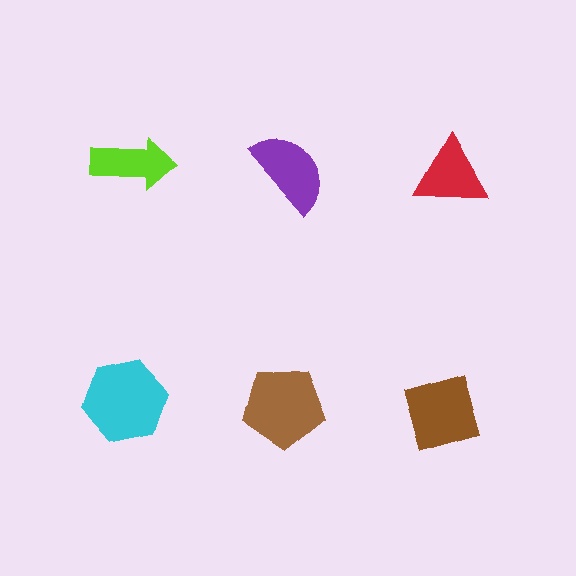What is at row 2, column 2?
A brown pentagon.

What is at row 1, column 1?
A lime arrow.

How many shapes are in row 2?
3 shapes.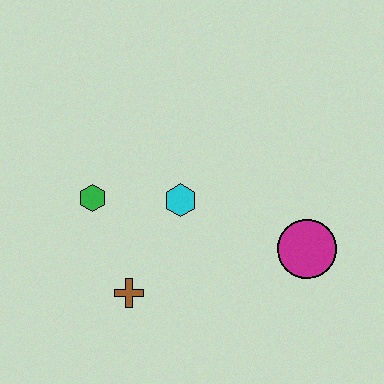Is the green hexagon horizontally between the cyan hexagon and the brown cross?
No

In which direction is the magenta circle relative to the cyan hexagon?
The magenta circle is to the right of the cyan hexagon.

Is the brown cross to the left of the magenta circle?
Yes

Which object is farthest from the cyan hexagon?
The magenta circle is farthest from the cyan hexagon.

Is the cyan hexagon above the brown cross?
Yes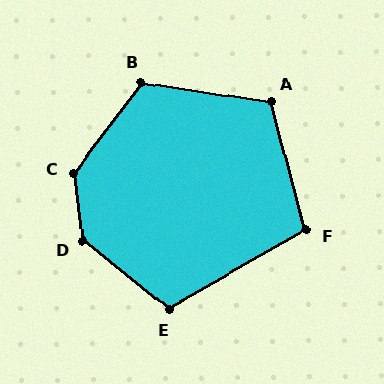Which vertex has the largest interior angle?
D, at approximately 136 degrees.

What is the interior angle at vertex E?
Approximately 111 degrees (obtuse).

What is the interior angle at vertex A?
Approximately 113 degrees (obtuse).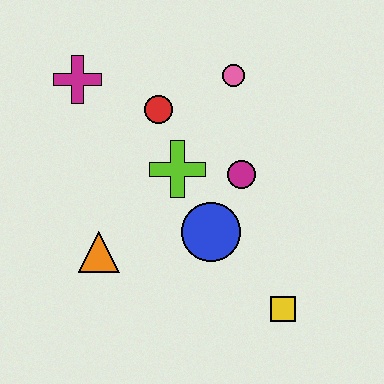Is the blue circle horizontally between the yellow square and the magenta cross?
Yes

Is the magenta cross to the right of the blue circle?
No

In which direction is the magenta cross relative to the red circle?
The magenta cross is to the left of the red circle.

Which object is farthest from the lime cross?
The yellow square is farthest from the lime cross.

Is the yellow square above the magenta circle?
No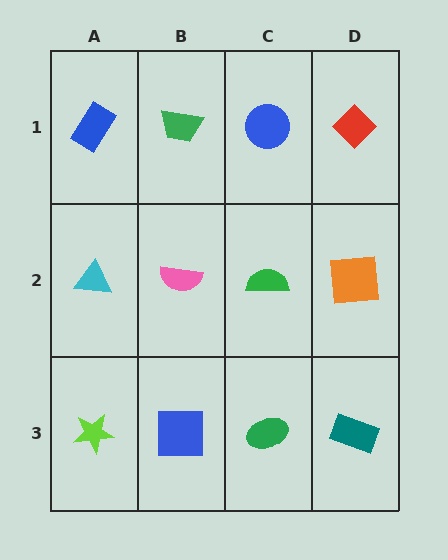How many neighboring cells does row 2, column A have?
3.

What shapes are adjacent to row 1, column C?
A green semicircle (row 2, column C), a green trapezoid (row 1, column B), a red diamond (row 1, column D).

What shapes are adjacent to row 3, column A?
A cyan triangle (row 2, column A), a blue square (row 3, column B).